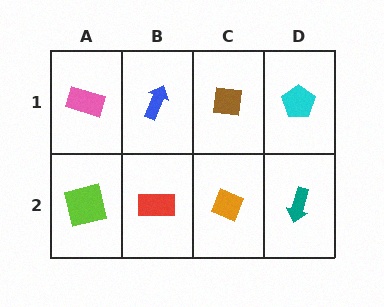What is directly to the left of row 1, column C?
A blue arrow.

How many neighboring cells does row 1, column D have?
2.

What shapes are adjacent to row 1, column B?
A red rectangle (row 2, column B), a pink rectangle (row 1, column A), a brown square (row 1, column C).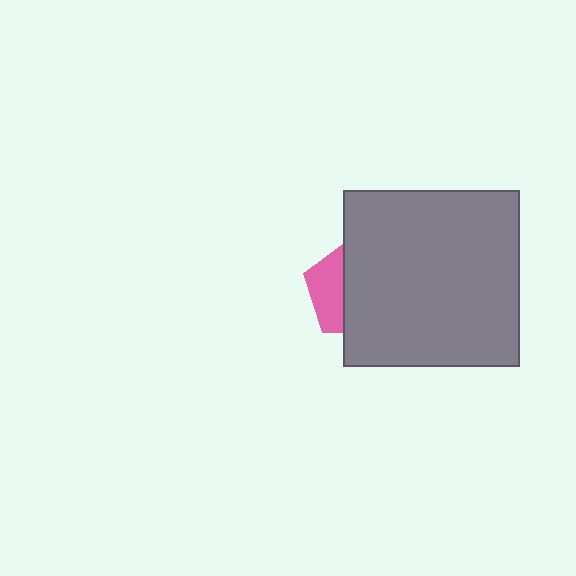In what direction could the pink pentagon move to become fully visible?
The pink pentagon could move left. That would shift it out from behind the gray square entirely.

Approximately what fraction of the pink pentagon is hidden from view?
Roughly 64% of the pink pentagon is hidden behind the gray square.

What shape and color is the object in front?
The object in front is a gray square.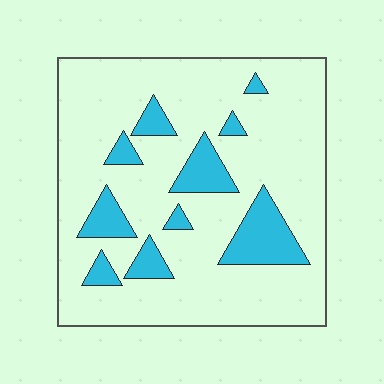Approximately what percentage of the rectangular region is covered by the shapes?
Approximately 15%.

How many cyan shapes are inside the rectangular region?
10.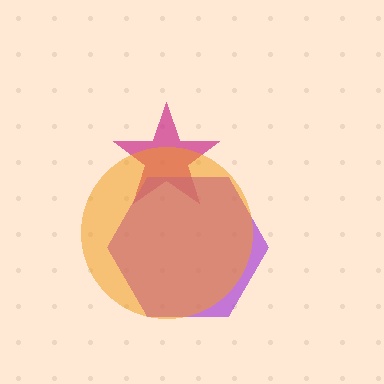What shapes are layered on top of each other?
The layered shapes are: a magenta star, a purple hexagon, an orange circle.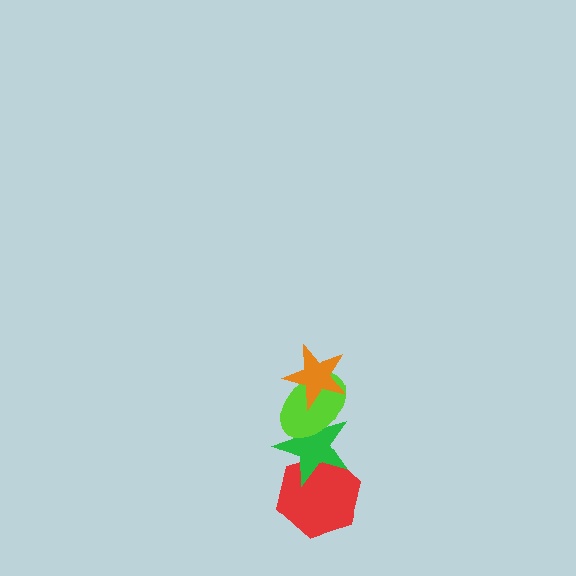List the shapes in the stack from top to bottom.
From top to bottom: the orange star, the lime ellipse, the green star, the red hexagon.